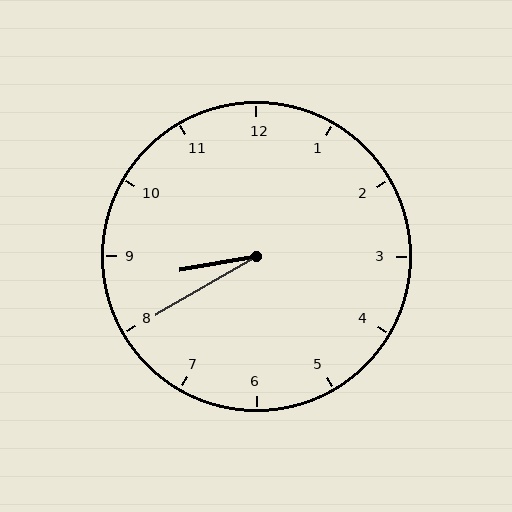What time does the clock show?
8:40.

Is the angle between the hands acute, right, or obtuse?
It is acute.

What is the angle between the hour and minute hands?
Approximately 20 degrees.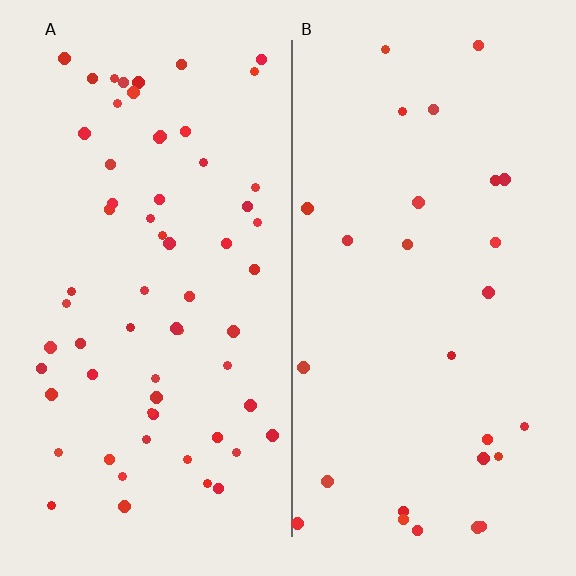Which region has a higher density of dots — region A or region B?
A (the left).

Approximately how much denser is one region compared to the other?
Approximately 2.3× — region A over region B.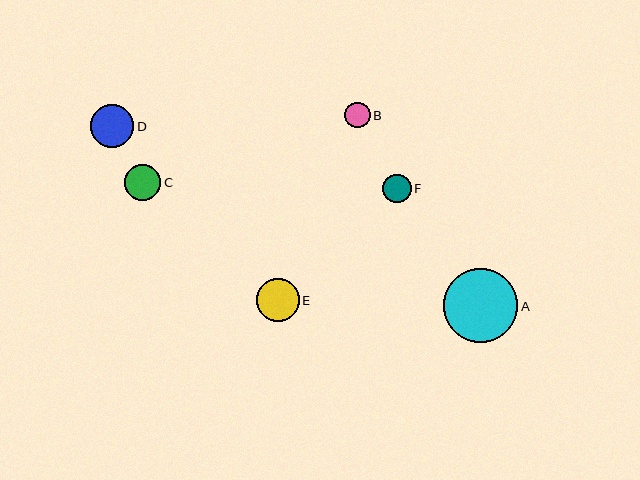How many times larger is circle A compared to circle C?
Circle A is approximately 2.1 times the size of circle C.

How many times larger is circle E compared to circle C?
Circle E is approximately 1.2 times the size of circle C.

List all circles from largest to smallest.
From largest to smallest: A, D, E, C, F, B.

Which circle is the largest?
Circle A is the largest with a size of approximately 74 pixels.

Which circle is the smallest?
Circle B is the smallest with a size of approximately 25 pixels.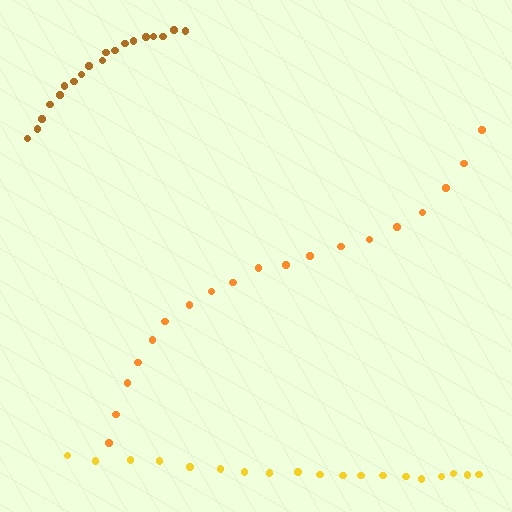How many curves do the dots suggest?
There are 3 distinct paths.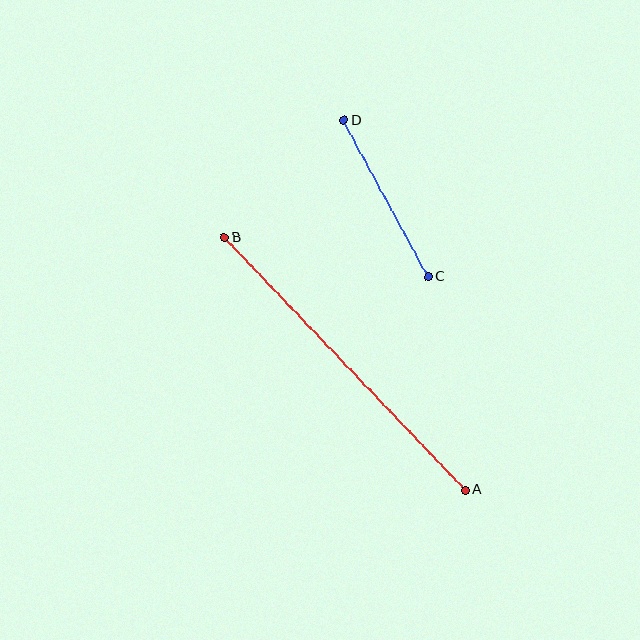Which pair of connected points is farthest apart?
Points A and B are farthest apart.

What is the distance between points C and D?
The distance is approximately 178 pixels.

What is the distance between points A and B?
The distance is approximately 349 pixels.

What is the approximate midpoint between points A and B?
The midpoint is at approximately (345, 364) pixels.